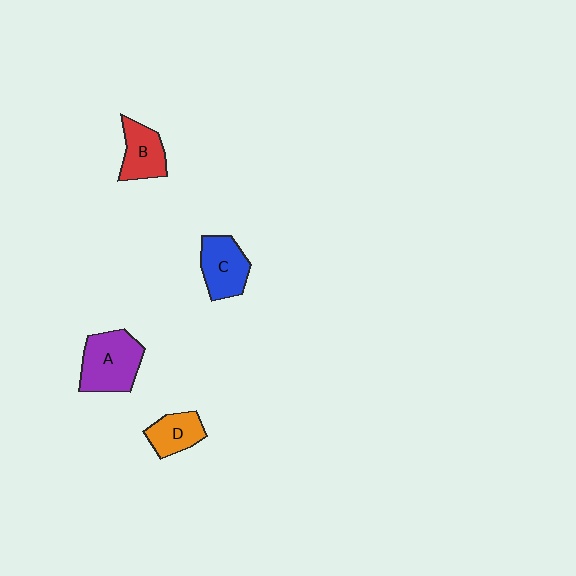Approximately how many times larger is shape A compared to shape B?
Approximately 1.4 times.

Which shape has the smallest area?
Shape D (orange).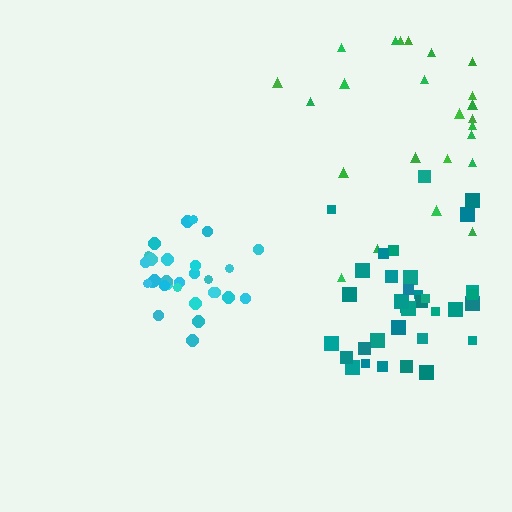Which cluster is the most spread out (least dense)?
Green.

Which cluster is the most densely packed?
Cyan.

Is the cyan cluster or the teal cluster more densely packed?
Cyan.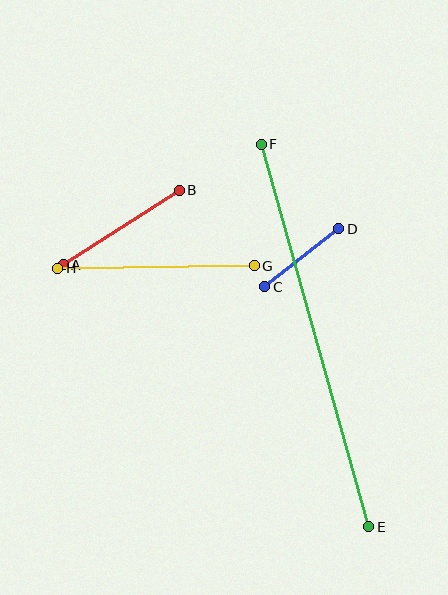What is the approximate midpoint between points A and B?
The midpoint is at approximately (121, 228) pixels.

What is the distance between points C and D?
The distance is approximately 94 pixels.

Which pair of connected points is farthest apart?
Points E and F are farthest apart.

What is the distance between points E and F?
The distance is approximately 398 pixels.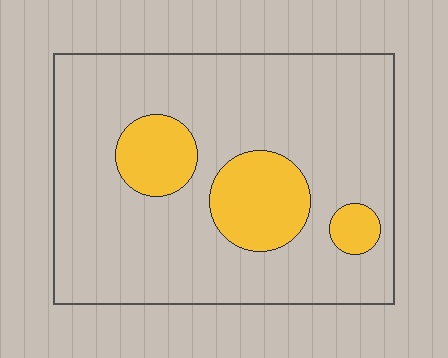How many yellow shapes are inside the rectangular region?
3.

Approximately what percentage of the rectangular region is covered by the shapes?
Approximately 20%.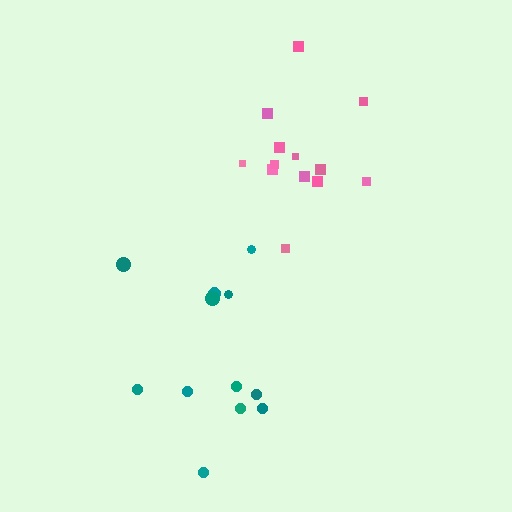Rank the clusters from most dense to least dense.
pink, teal.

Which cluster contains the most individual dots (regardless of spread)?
Pink (13).